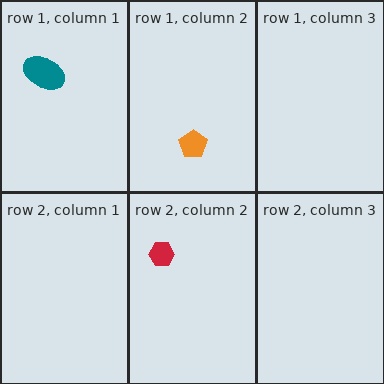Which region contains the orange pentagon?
The row 1, column 2 region.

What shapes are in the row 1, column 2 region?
The orange pentagon.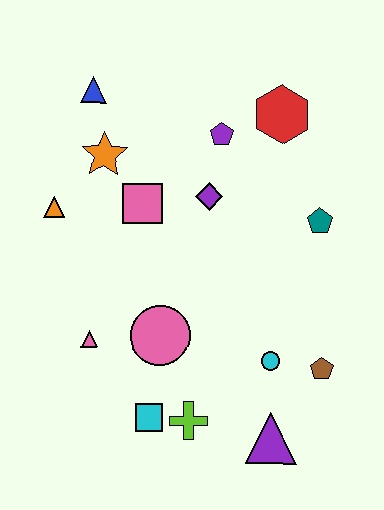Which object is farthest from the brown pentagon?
The blue triangle is farthest from the brown pentagon.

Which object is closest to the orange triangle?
The orange star is closest to the orange triangle.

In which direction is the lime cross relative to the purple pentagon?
The lime cross is below the purple pentagon.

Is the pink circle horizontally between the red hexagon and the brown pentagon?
No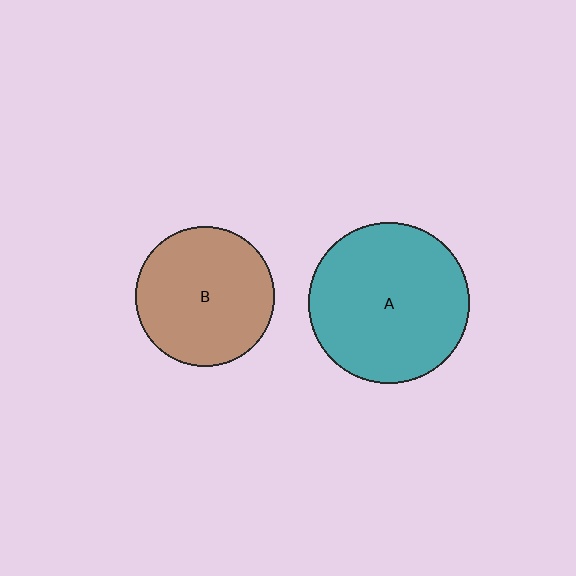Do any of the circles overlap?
No, none of the circles overlap.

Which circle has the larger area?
Circle A (teal).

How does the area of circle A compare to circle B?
Approximately 1.3 times.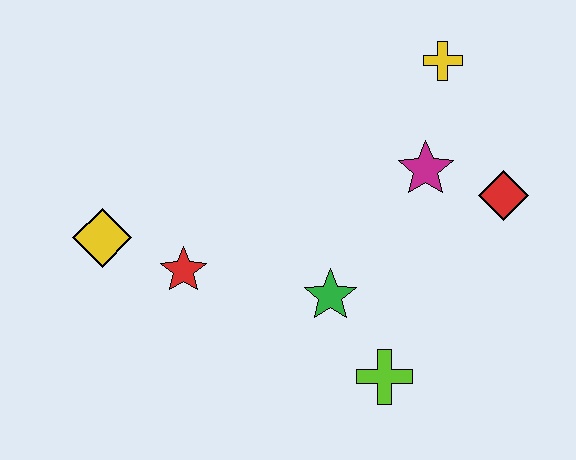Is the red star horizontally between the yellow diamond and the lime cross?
Yes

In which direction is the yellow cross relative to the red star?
The yellow cross is to the right of the red star.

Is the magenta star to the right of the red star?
Yes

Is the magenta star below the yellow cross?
Yes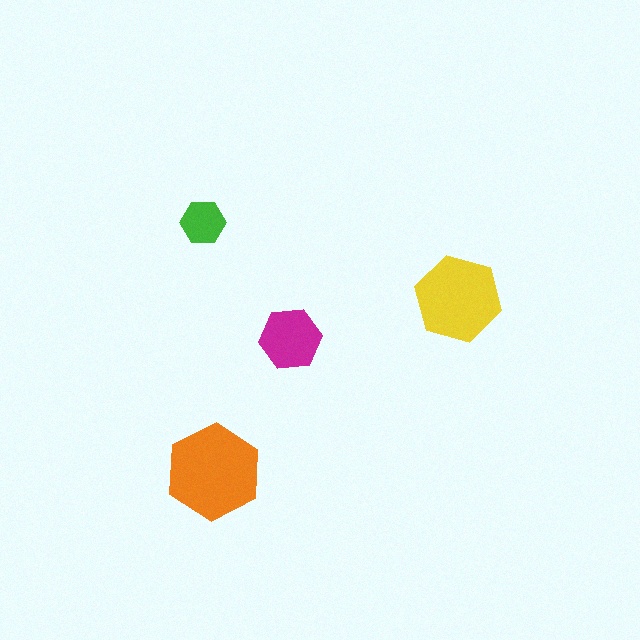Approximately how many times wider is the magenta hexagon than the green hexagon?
About 1.5 times wider.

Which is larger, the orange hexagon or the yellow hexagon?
The orange one.